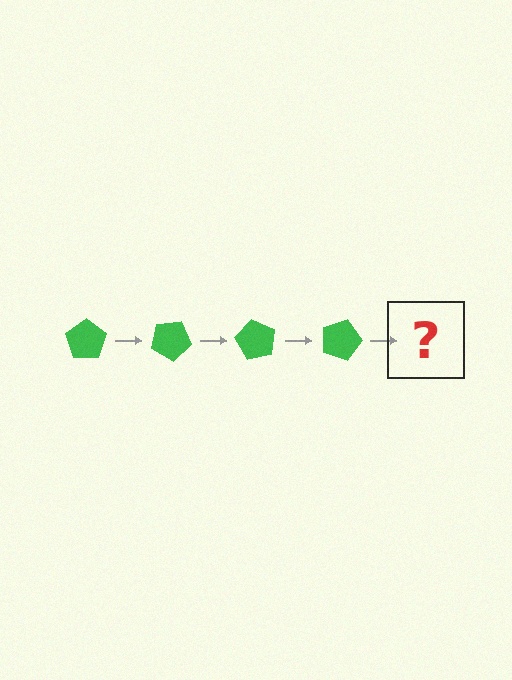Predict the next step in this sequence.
The next step is a green pentagon rotated 120 degrees.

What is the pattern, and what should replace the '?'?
The pattern is that the pentagon rotates 30 degrees each step. The '?' should be a green pentagon rotated 120 degrees.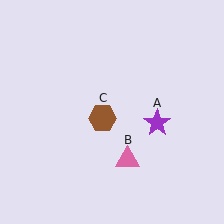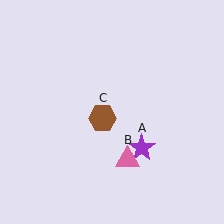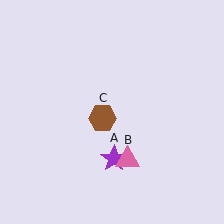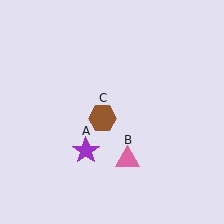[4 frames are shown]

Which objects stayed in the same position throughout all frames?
Pink triangle (object B) and brown hexagon (object C) remained stationary.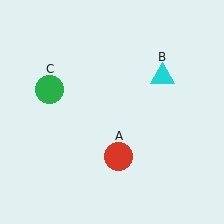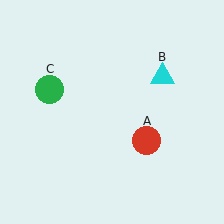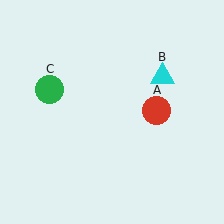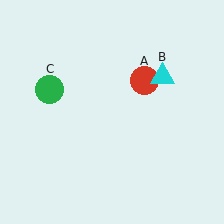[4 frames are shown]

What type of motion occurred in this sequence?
The red circle (object A) rotated counterclockwise around the center of the scene.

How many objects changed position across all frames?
1 object changed position: red circle (object A).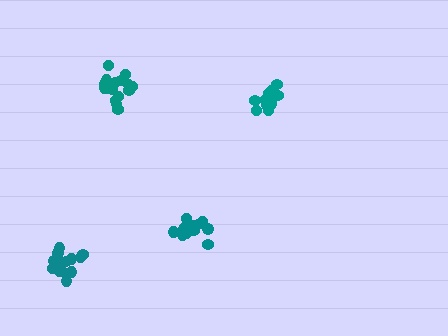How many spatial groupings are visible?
There are 4 spatial groupings.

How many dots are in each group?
Group 1: 17 dots, Group 2: 15 dots, Group 3: 12 dots, Group 4: 14 dots (58 total).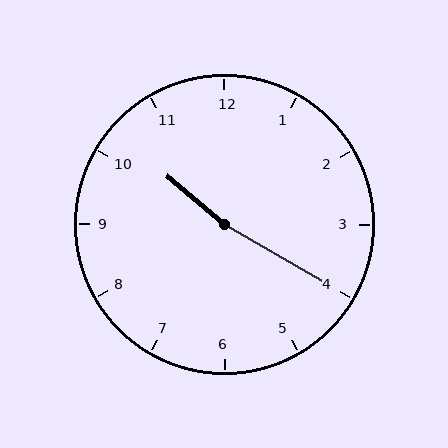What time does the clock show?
10:20.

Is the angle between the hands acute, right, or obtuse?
It is obtuse.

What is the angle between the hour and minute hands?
Approximately 170 degrees.